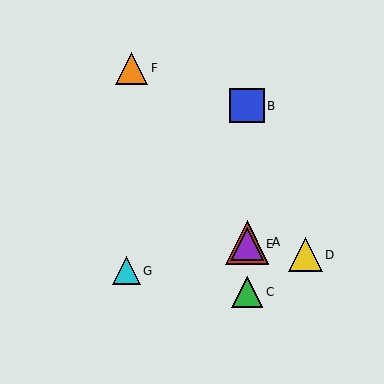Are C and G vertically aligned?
No, C is at x≈247 and G is at x≈126.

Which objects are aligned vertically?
Objects A, B, C, E are aligned vertically.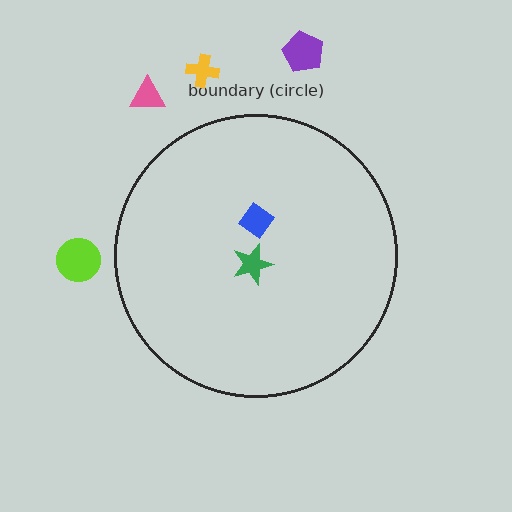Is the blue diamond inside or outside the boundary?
Inside.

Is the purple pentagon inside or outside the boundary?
Outside.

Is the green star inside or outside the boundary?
Inside.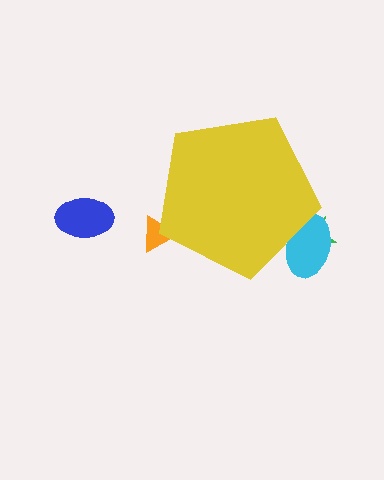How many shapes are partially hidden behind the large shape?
3 shapes are partially hidden.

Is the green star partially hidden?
Yes, the green star is partially hidden behind the yellow pentagon.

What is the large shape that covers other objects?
A yellow pentagon.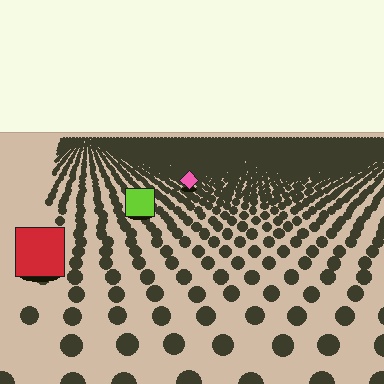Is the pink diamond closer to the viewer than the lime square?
No. The lime square is closer — you can tell from the texture gradient: the ground texture is coarser near it.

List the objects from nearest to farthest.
From nearest to farthest: the red square, the lime square, the pink diamond.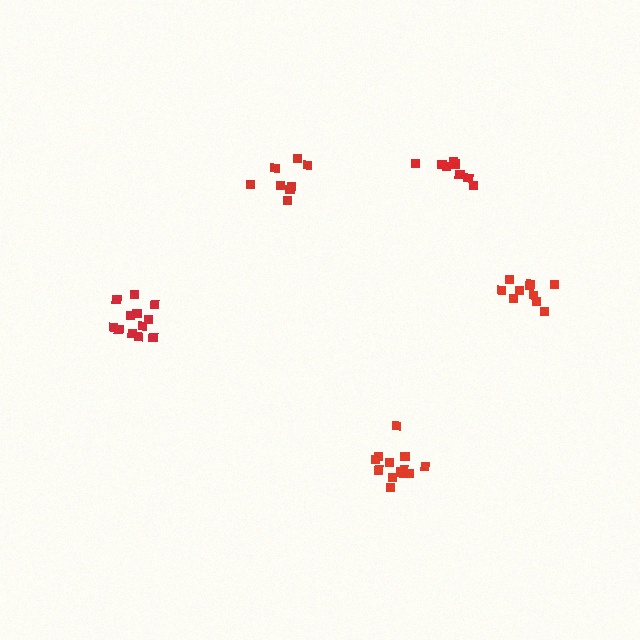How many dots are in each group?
Group 1: 12 dots, Group 2: 12 dots, Group 3: 8 dots, Group 4: 8 dots, Group 5: 10 dots (50 total).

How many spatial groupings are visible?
There are 5 spatial groupings.